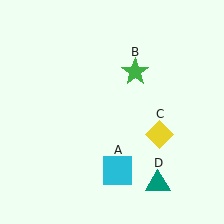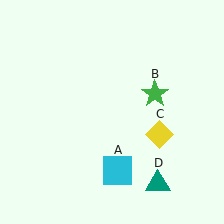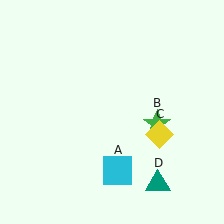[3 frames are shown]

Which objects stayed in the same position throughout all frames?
Cyan square (object A) and yellow diamond (object C) and teal triangle (object D) remained stationary.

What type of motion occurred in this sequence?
The green star (object B) rotated clockwise around the center of the scene.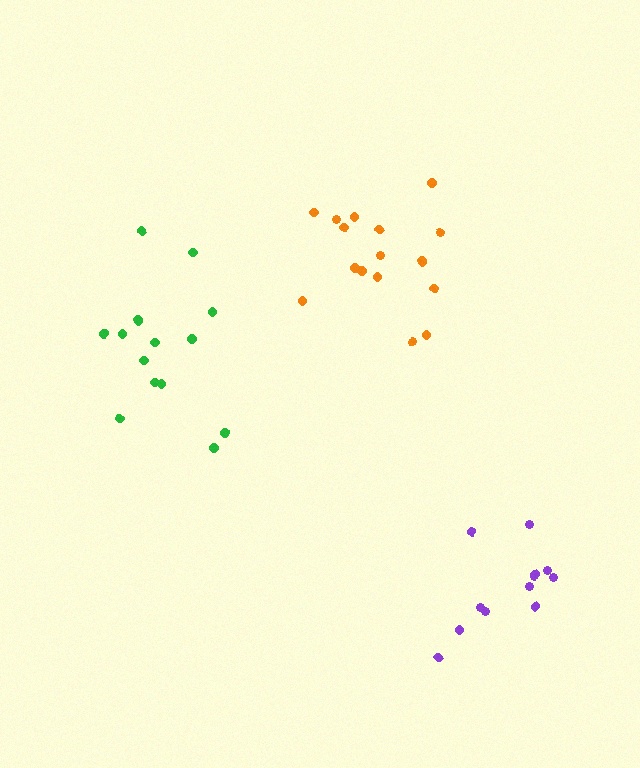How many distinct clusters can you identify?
There are 3 distinct clusters.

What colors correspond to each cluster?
The clusters are colored: green, orange, purple.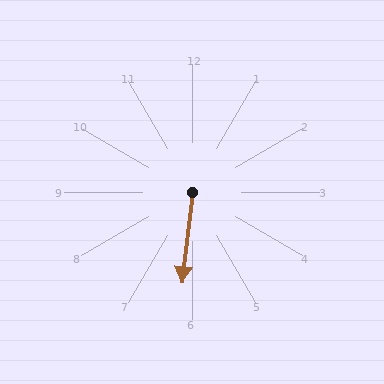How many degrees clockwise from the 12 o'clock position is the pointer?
Approximately 187 degrees.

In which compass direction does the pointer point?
South.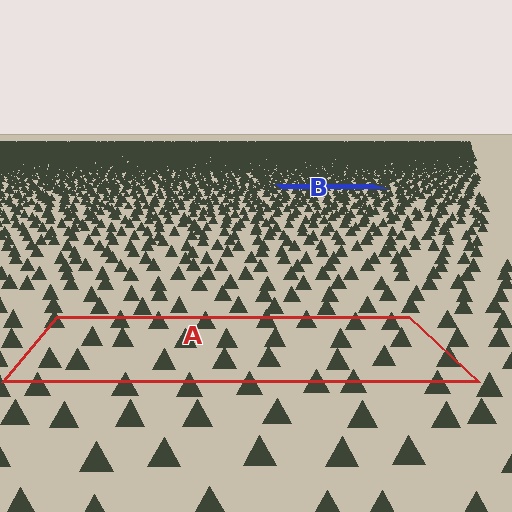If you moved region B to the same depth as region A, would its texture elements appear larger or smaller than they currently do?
They would appear larger. At a closer depth, the same texture elements are projected at a bigger on-screen size.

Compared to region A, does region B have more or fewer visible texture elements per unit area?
Region B has more texture elements per unit area — they are packed more densely because it is farther away.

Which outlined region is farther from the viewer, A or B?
Region B is farther from the viewer — the texture elements inside it appear smaller and more densely packed.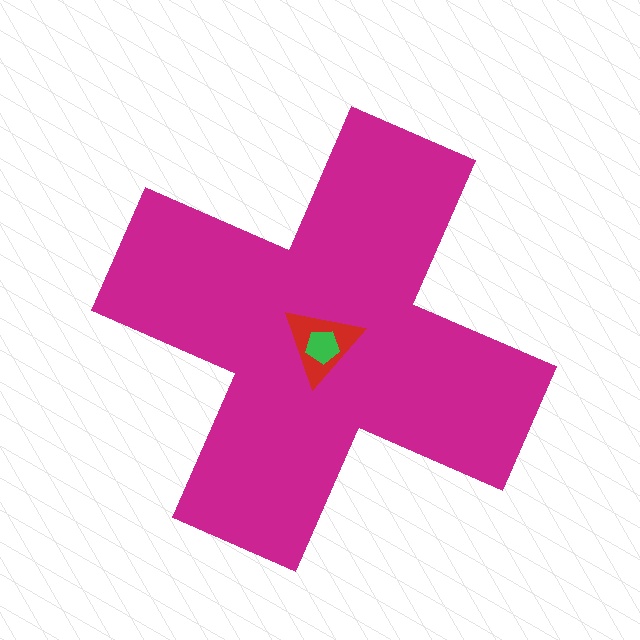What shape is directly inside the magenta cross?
The red triangle.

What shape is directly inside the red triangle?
The green pentagon.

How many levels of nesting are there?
3.